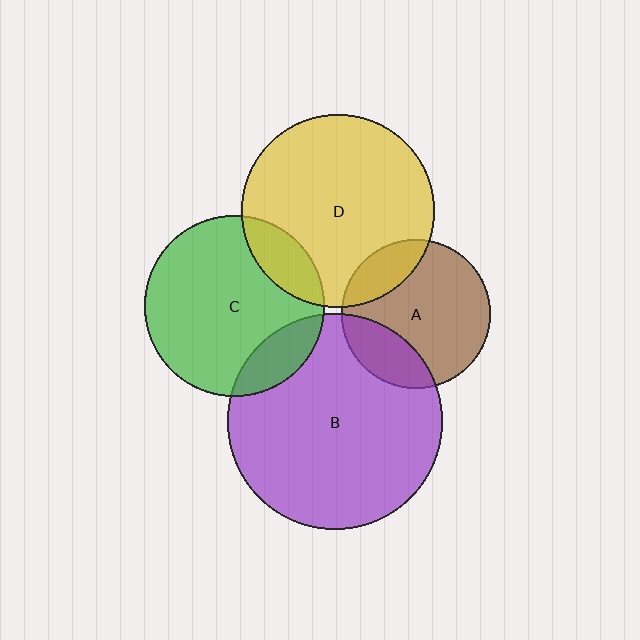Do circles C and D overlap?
Yes.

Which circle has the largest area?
Circle B (purple).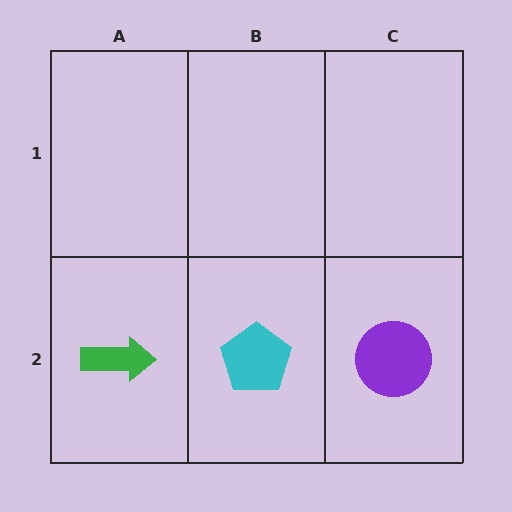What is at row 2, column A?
A green arrow.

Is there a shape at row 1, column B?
No, that cell is empty.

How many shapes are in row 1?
0 shapes.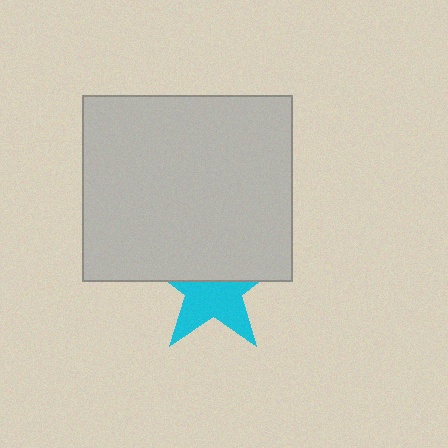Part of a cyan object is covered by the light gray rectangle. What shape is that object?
It is a star.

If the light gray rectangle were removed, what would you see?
You would see the complete cyan star.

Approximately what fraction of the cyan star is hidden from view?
Roughly 47% of the cyan star is hidden behind the light gray rectangle.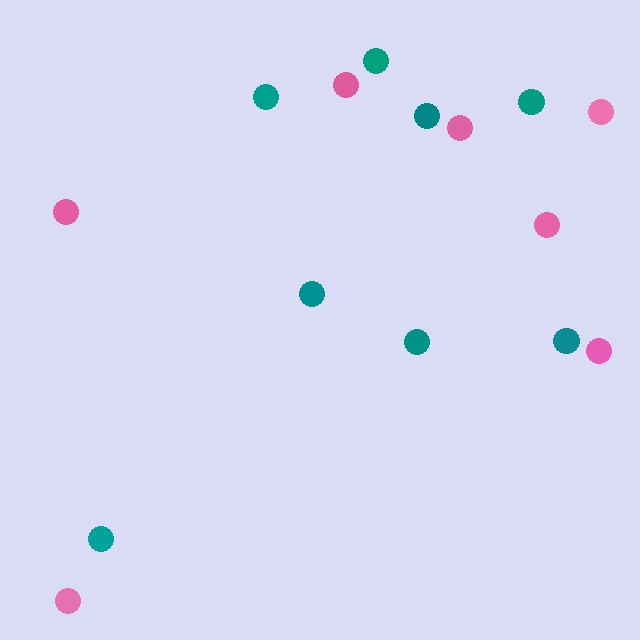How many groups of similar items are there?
There are 2 groups: one group of teal circles (8) and one group of pink circles (7).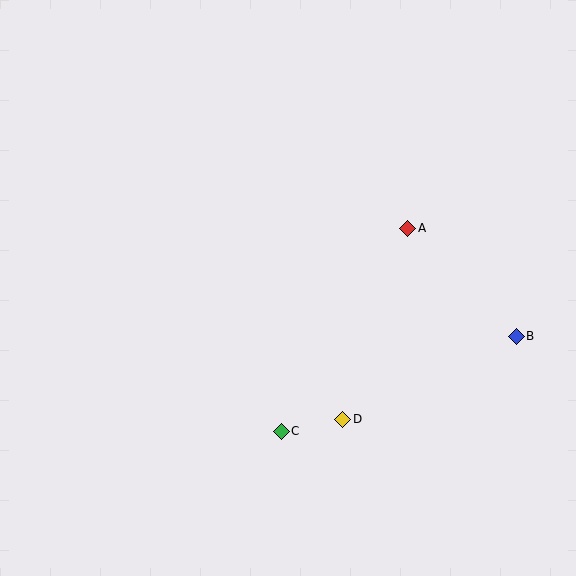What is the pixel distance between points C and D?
The distance between C and D is 63 pixels.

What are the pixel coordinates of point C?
Point C is at (281, 431).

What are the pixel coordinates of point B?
Point B is at (516, 336).